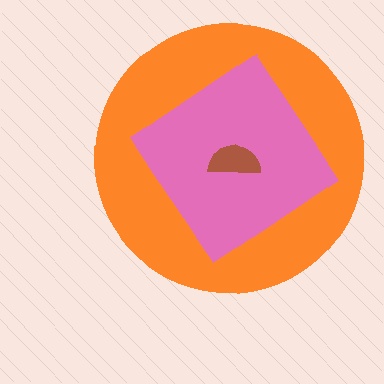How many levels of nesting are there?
3.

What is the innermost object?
The brown semicircle.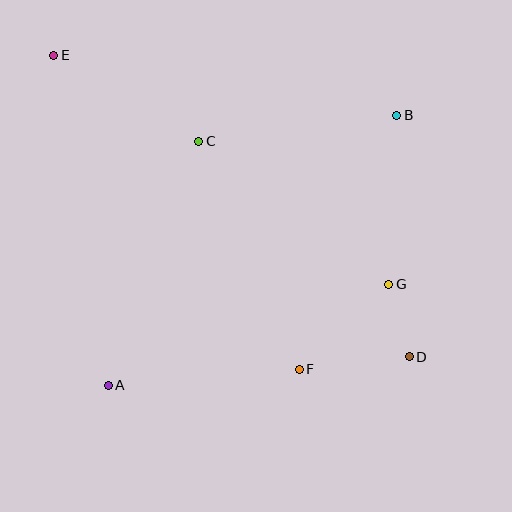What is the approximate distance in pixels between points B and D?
The distance between B and D is approximately 242 pixels.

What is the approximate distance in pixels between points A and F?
The distance between A and F is approximately 191 pixels.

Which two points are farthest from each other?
Points D and E are farthest from each other.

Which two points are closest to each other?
Points D and G are closest to each other.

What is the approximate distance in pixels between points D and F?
The distance between D and F is approximately 111 pixels.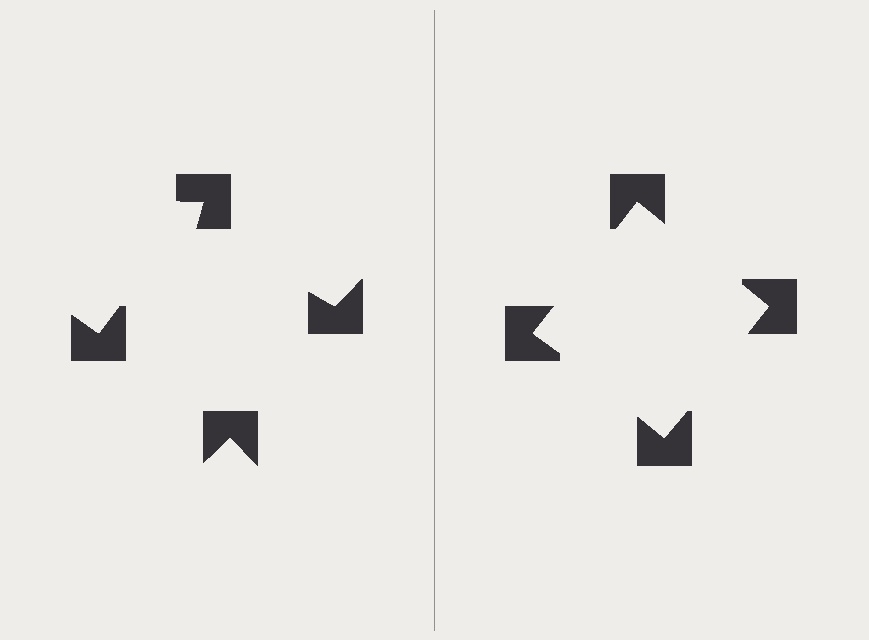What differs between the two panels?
The notched squares are positioned identically on both sides; only the wedge orientations differ. On the right they align to a square; on the left they are misaligned.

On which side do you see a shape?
An illusory square appears on the right side. On the left side the wedge cuts are rotated, so no coherent shape forms.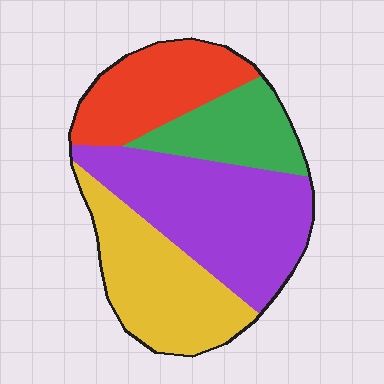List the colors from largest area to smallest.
From largest to smallest: purple, yellow, red, green.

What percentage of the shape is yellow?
Yellow takes up about one quarter (1/4) of the shape.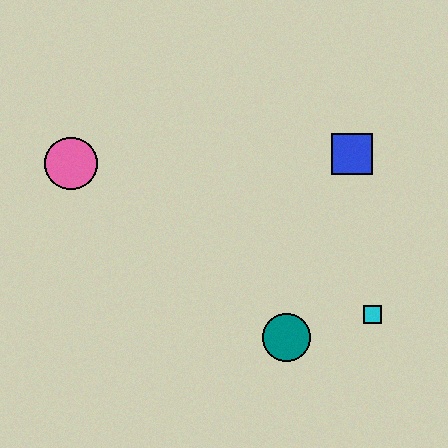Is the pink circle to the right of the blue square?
No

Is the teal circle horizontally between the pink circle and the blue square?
Yes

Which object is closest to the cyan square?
The teal circle is closest to the cyan square.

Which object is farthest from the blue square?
The pink circle is farthest from the blue square.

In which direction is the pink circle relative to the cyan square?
The pink circle is to the left of the cyan square.